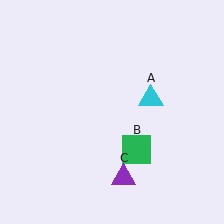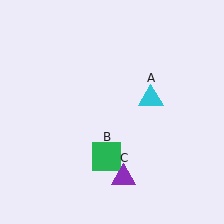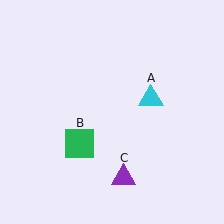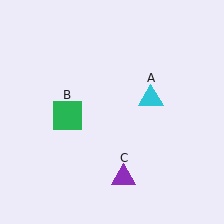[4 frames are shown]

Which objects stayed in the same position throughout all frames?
Cyan triangle (object A) and purple triangle (object C) remained stationary.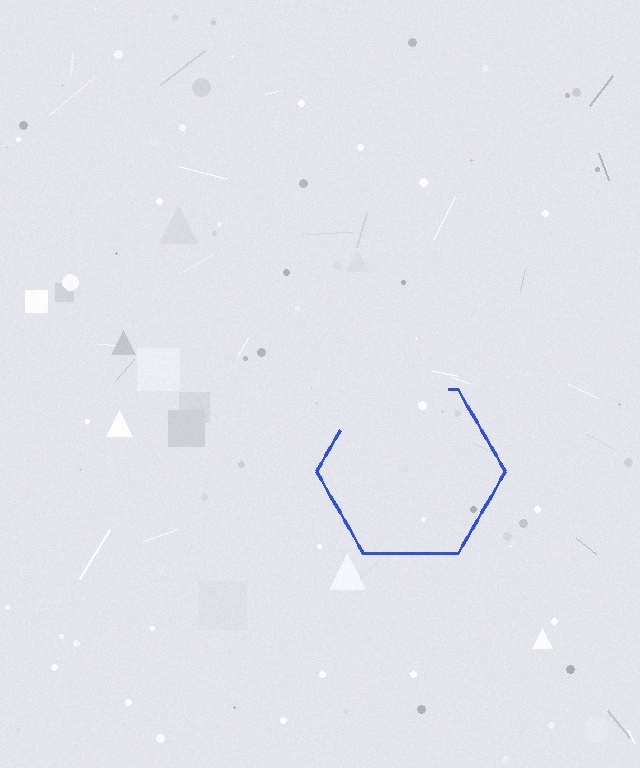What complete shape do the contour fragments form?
The contour fragments form a hexagon.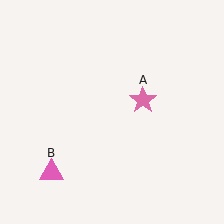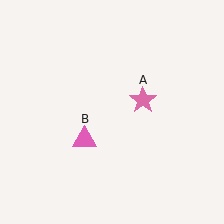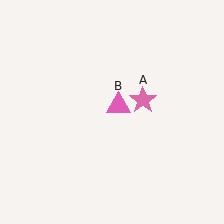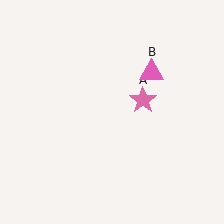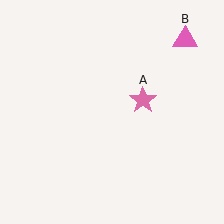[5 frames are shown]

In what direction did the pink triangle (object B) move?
The pink triangle (object B) moved up and to the right.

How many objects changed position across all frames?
1 object changed position: pink triangle (object B).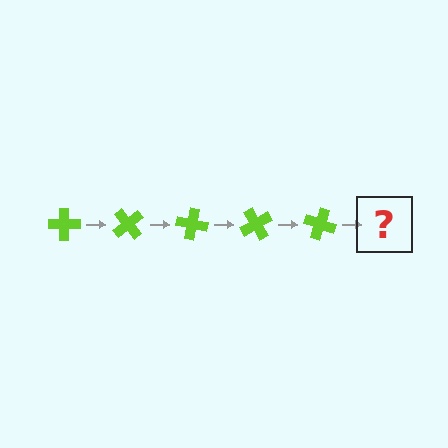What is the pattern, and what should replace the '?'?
The pattern is that the cross rotates 50 degrees each step. The '?' should be a lime cross rotated 250 degrees.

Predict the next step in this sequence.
The next step is a lime cross rotated 250 degrees.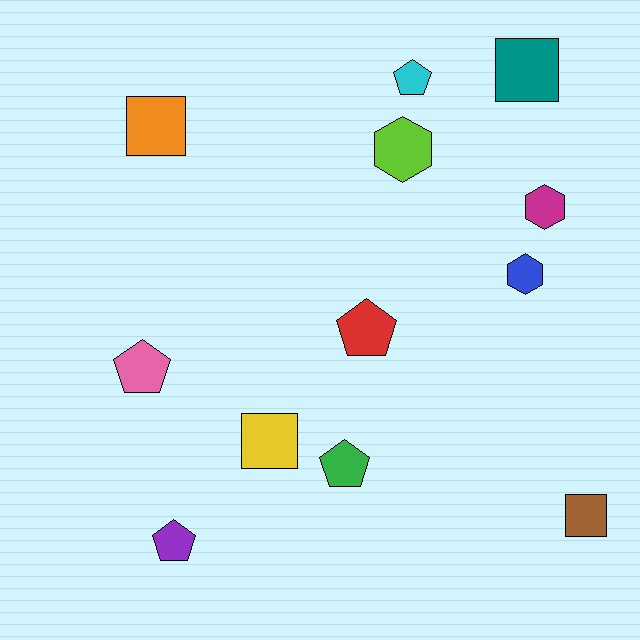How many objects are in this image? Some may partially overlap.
There are 12 objects.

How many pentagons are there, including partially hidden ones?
There are 5 pentagons.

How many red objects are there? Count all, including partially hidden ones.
There is 1 red object.